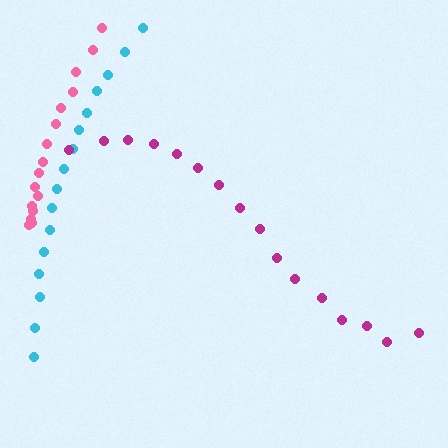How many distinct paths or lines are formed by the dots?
There are 3 distinct paths.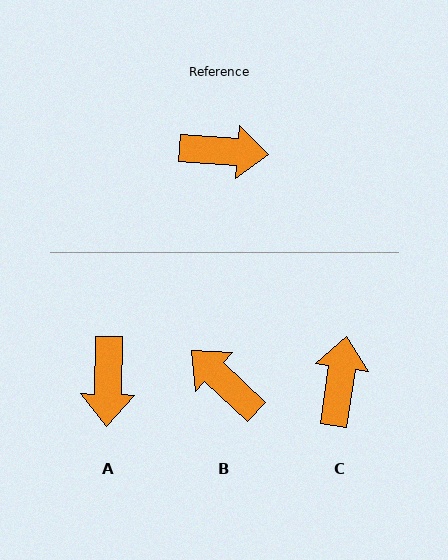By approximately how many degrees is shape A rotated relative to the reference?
Approximately 88 degrees clockwise.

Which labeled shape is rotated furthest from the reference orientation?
B, about 140 degrees away.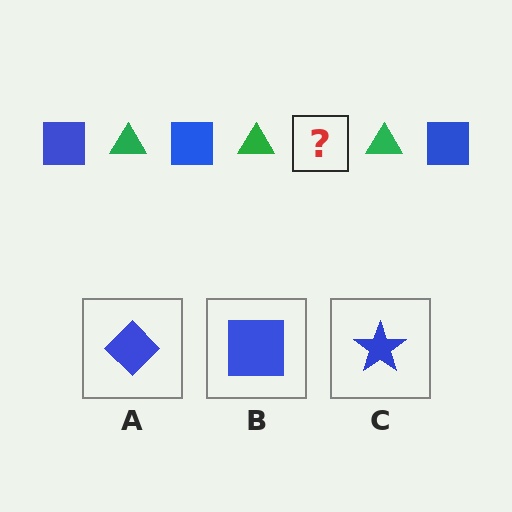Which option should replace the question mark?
Option B.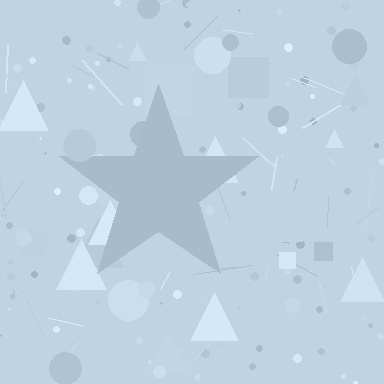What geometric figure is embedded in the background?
A star is embedded in the background.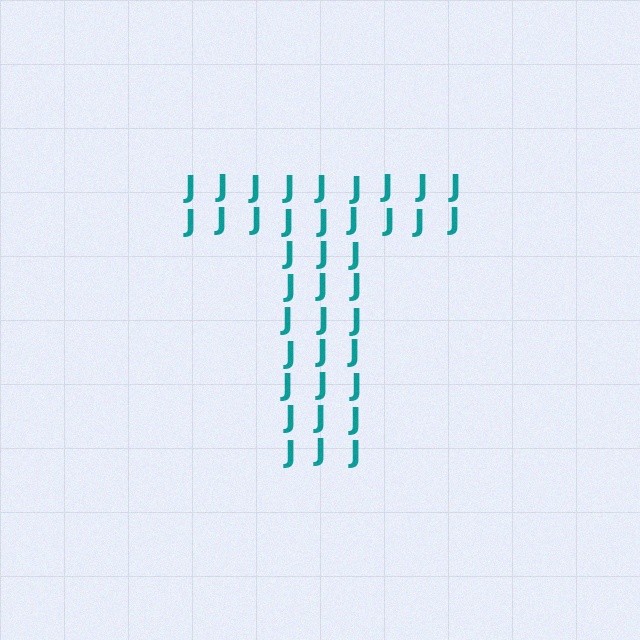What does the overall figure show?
The overall figure shows the letter T.